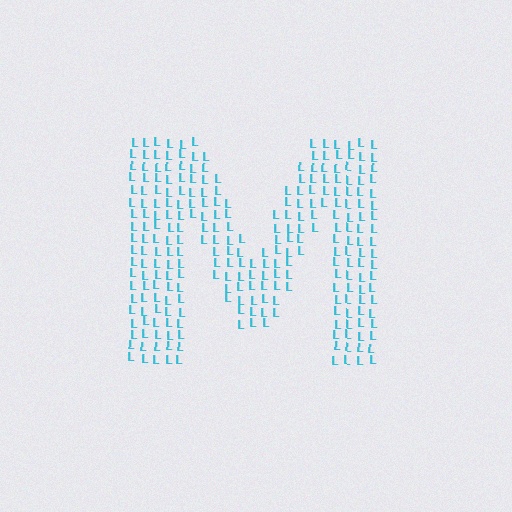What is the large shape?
The large shape is the letter M.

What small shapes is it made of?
It is made of small letter L's.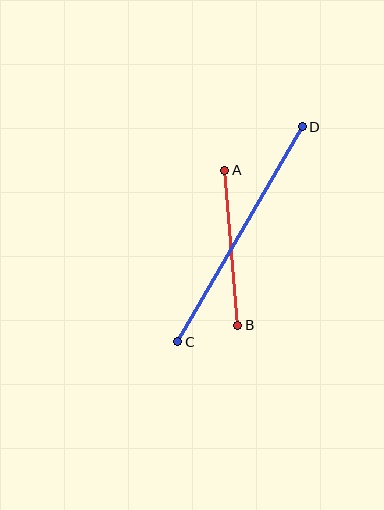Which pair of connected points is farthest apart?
Points C and D are farthest apart.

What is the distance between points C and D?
The distance is approximately 248 pixels.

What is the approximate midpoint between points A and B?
The midpoint is at approximately (231, 248) pixels.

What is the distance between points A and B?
The distance is approximately 155 pixels.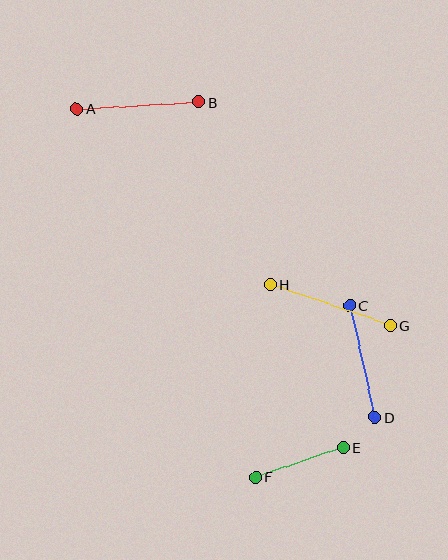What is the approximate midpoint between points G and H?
The midpoint is at approximately (330, 305) pixels.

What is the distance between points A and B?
The distance is approximately 122 pixels.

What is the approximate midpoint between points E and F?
The midpoint is at approximately (300, 462) pixels.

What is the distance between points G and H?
The distance is approximately 126 pixels.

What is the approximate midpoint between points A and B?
The midpoint is at approximately (138, 105) pixels.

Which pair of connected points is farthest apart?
Points G and H are farthest apart.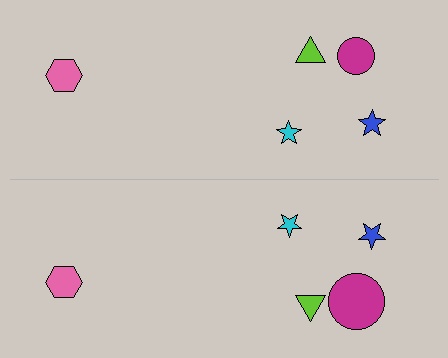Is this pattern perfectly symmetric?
No, the pattern is not perfectly symmetric. The magenta circle on the bottom side has a different size than its mirror counterpart.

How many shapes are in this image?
There are 10 shapes in this image.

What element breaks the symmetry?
The magenta circle on the bottom side has a different size than its mirror counterpart.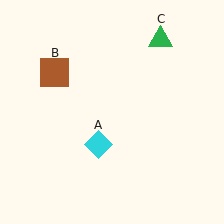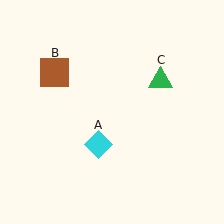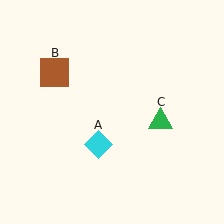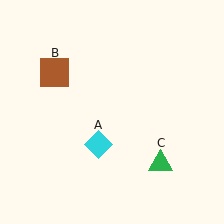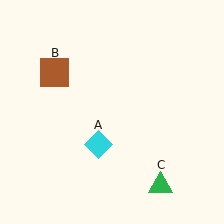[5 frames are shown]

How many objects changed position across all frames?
1 object changed position: green triangle (object C).